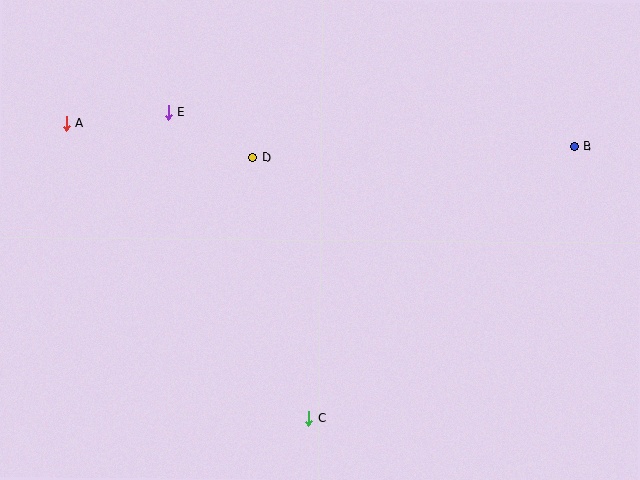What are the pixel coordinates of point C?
Point C is at (309, 418).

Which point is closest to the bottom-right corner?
Point C is closest to the bottom-right corner.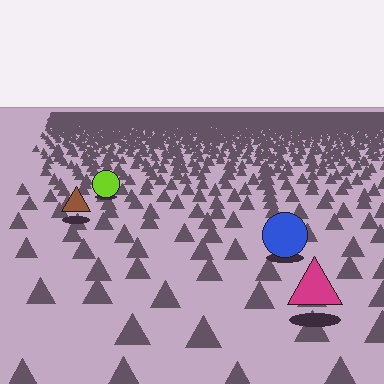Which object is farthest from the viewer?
The lime circle is farthest from the viewer. It appears smaller and the ground texture around it is denser.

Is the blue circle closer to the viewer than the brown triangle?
Yes. The blue circle is closer — you can tell from the texture gradient: the ground texture is coarser near it.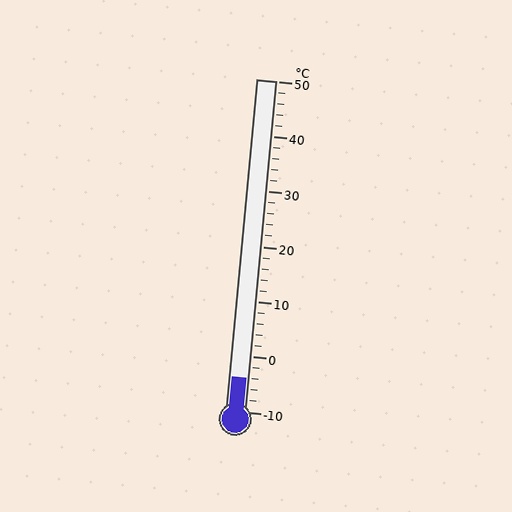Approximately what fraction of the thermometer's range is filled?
The thermometer is filled to approximately 10% of its range.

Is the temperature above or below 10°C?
The temperature is below 10°C.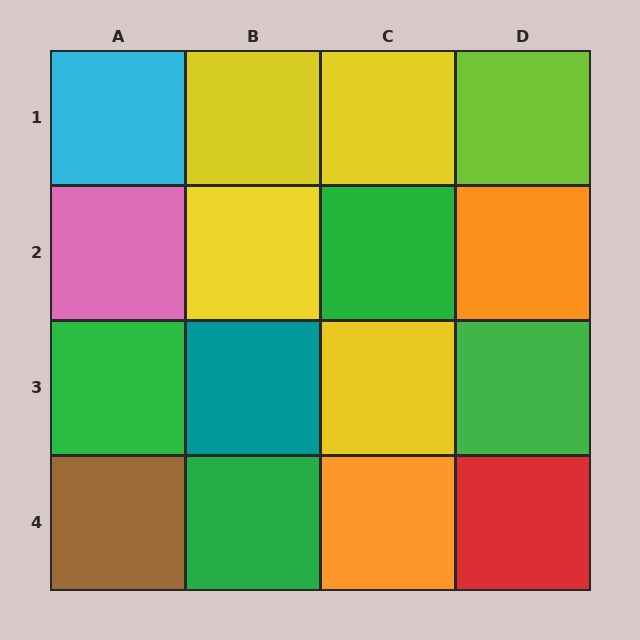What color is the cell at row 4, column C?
Orange.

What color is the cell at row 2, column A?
Pink.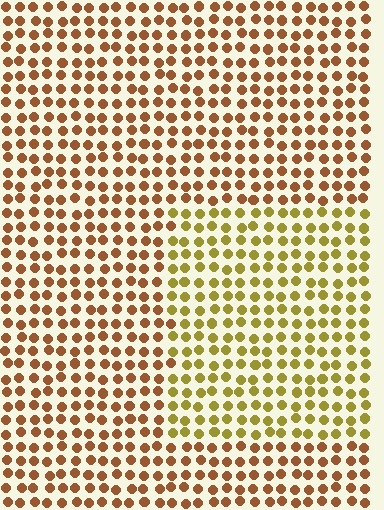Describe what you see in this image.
The image is filled with small brown elements in a uniform arrangement. A rectangle-shaped region is visible where the elements are tinted to a slightly different hue, forming a subtle color boundary.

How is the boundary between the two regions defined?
The boundary is defined purely by a slight shift in hue (about 36 degrees). Spacing, size, and orientation are identical on both sides.